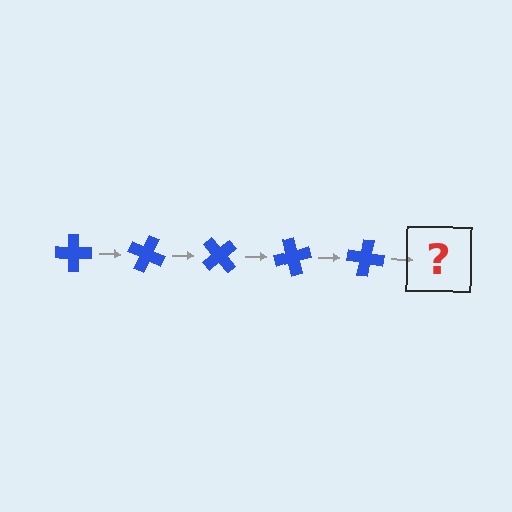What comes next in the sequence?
The next element should be a blue cross rotated 125 degrees.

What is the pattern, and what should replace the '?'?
The pattern is that the cross rotates 25 degrees each step. The '?' should be a blue cross rotated 125 degrees.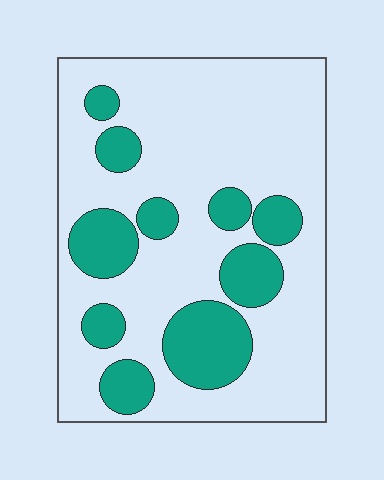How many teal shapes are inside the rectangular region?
10.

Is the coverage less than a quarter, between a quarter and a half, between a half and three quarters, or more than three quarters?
Between a quarter and a half.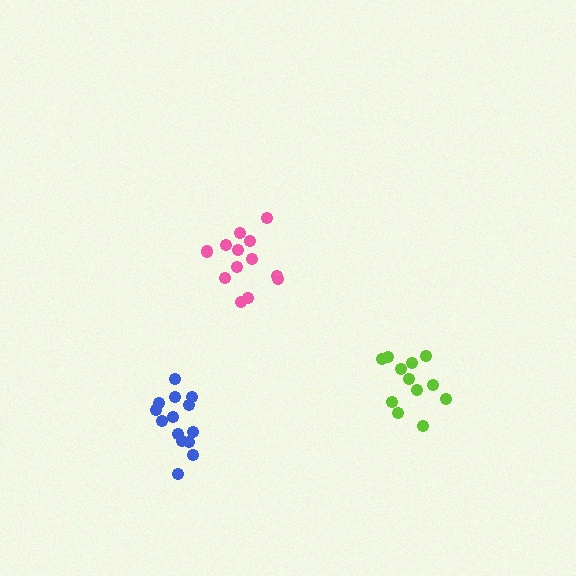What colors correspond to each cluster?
The clusters are colored: pink, lime, blue.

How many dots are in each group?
Group 1: 13 dots, Group 2: 12 dots, Group 3: 14 dots (39 total).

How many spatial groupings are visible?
There are 3 spatial groupings.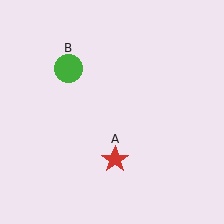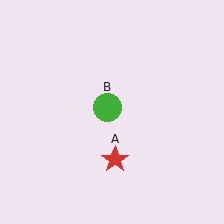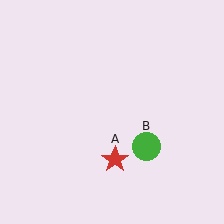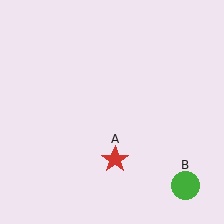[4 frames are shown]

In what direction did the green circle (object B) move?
The green circle (object B) moved down and to the right.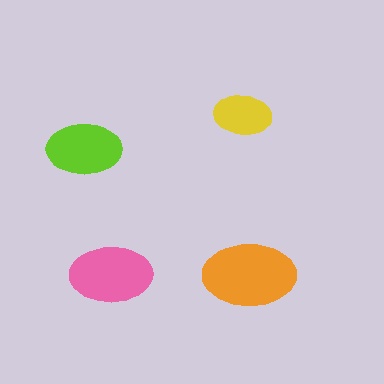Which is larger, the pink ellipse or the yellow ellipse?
The pink one.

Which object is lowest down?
The orange ellipse is bottommost.